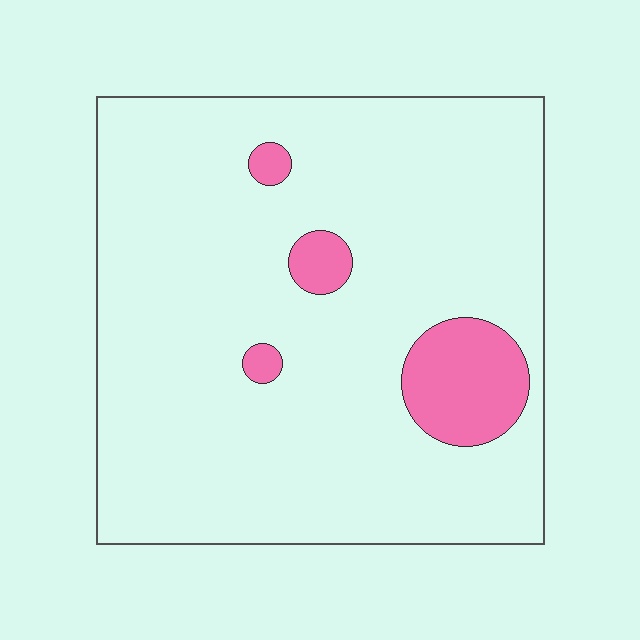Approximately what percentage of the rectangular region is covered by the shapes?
Approximately 10%.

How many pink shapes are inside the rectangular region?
4.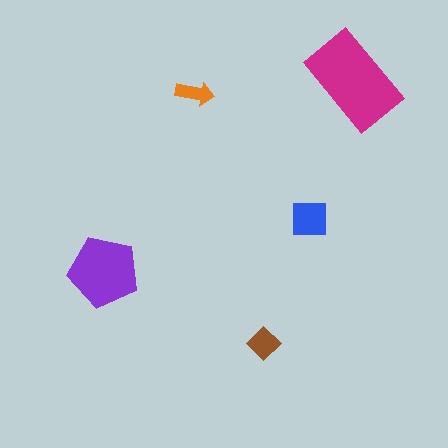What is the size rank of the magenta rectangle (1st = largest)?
1st.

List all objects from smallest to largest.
The orange arrow, the brown diamond, the blue square, the purple pentagon, the magenta rectangle.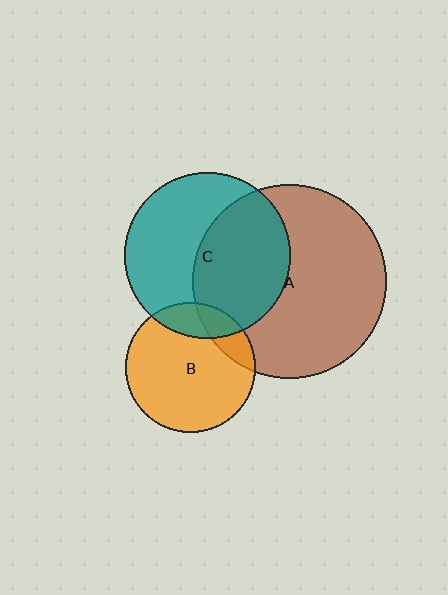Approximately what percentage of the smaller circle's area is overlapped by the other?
Approximately 15%.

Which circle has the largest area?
Circle A (brown).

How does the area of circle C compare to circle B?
Approximately 1.6 times.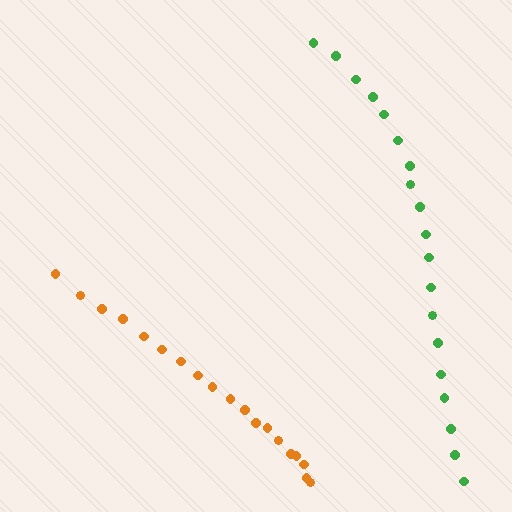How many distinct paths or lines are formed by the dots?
There are 2 distinct paths.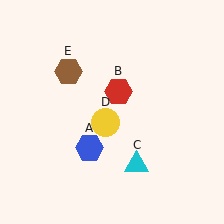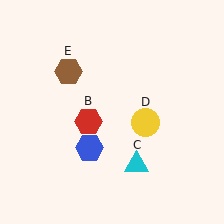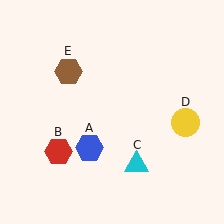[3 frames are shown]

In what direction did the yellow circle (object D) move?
The yellow circle (object D) moved right.